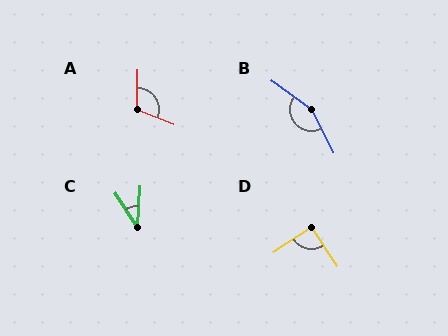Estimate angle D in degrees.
Approximately 89 degrees.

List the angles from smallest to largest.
C (37°), D (89°), A (110°), B (152°).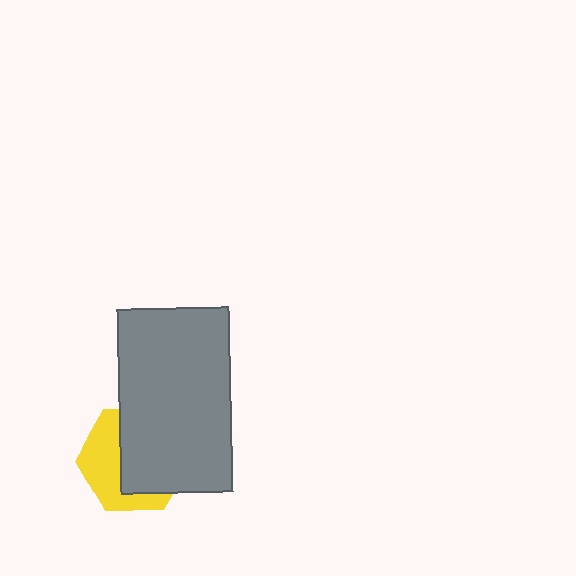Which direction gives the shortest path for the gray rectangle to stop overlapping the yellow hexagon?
Moving toward the upper-right gives the shortest separation.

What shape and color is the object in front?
The object in front is a gray rectangle.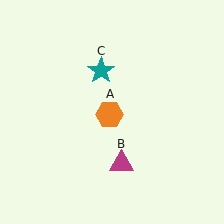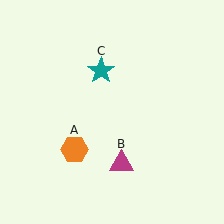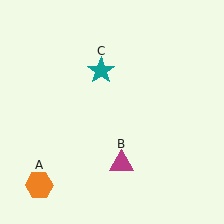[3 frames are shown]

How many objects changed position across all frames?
1 object changed position: orange hexagon (object A).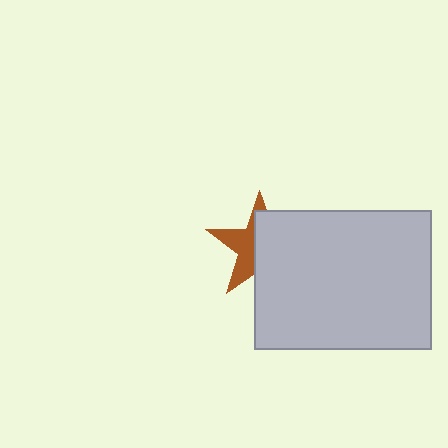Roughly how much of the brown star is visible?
A small part of it is visible (roughly 42%).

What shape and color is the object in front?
The object in front is a light gray rectangle.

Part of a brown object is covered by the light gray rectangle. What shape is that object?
It is a star.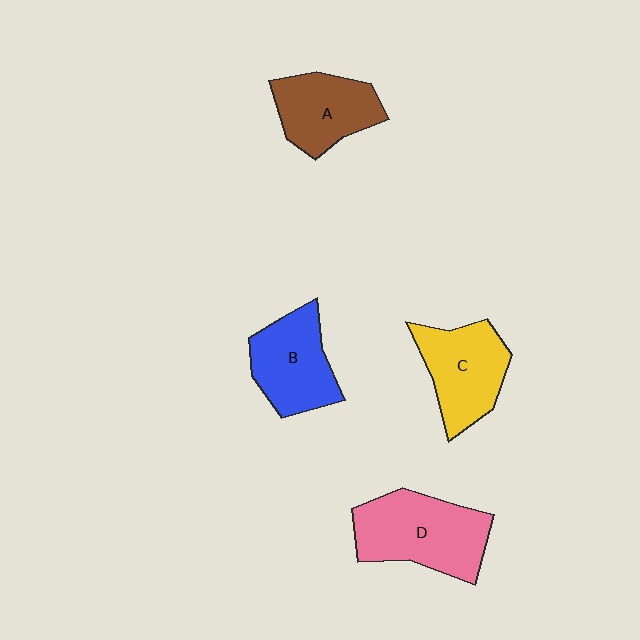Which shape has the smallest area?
Shape A (brown).